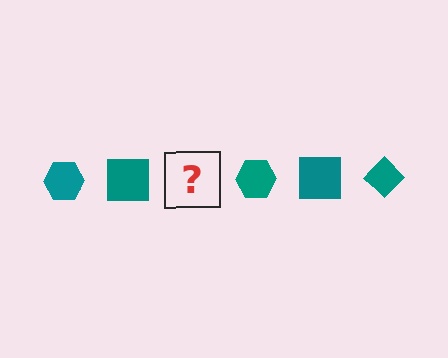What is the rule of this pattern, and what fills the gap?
The rule is that the pattern cycles through hexagon, square, diamond shapes in teal. The gap should be filled with a teal diamond.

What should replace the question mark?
The question mark should be replaced with a teal diamond.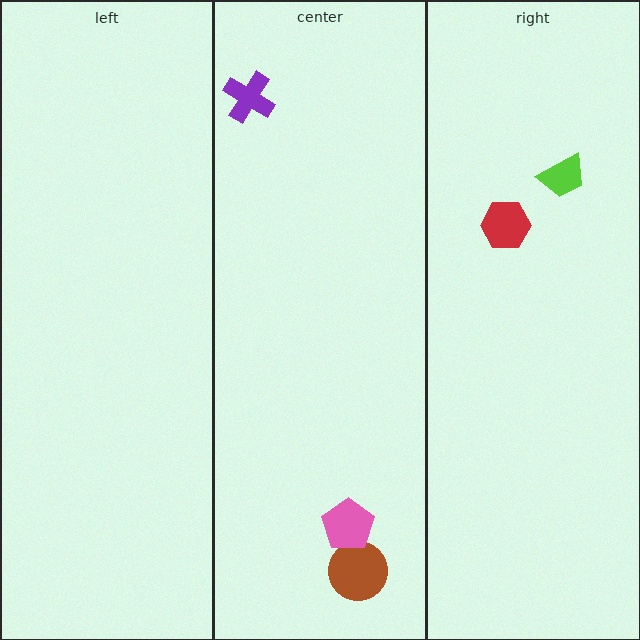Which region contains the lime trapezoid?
The right region.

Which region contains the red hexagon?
The right region.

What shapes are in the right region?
The lime trapezoid, the red hexagon.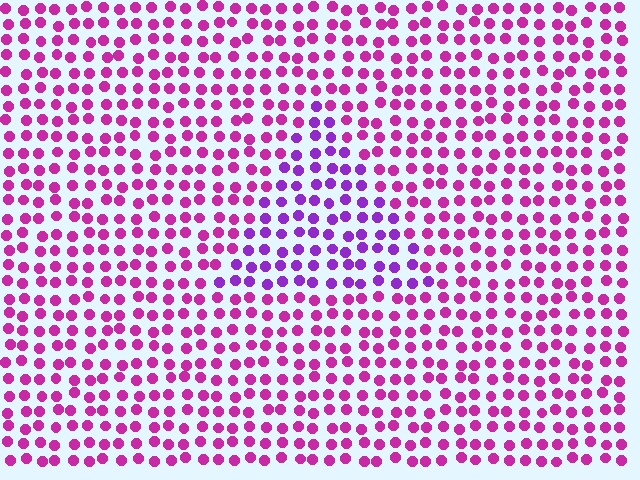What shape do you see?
I see a triangle.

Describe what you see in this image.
The image is filled with small magenta elements in a uniform arrangement. A triangle-shaped region is visible where the elements are tinted to a slightly different hue, forming a subtle color boundary.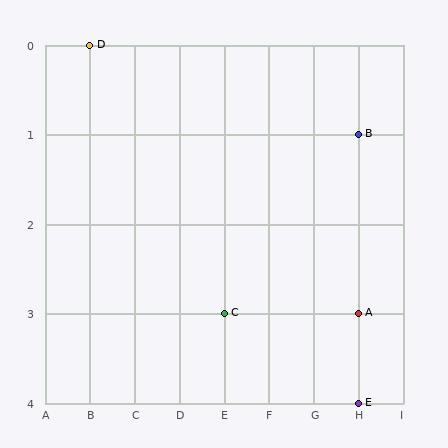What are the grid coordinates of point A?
Point A is at grid coordinates (H, 3).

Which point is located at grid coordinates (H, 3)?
Point A is at (H, 3).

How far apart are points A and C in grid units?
Points A and C are 3 columns apart.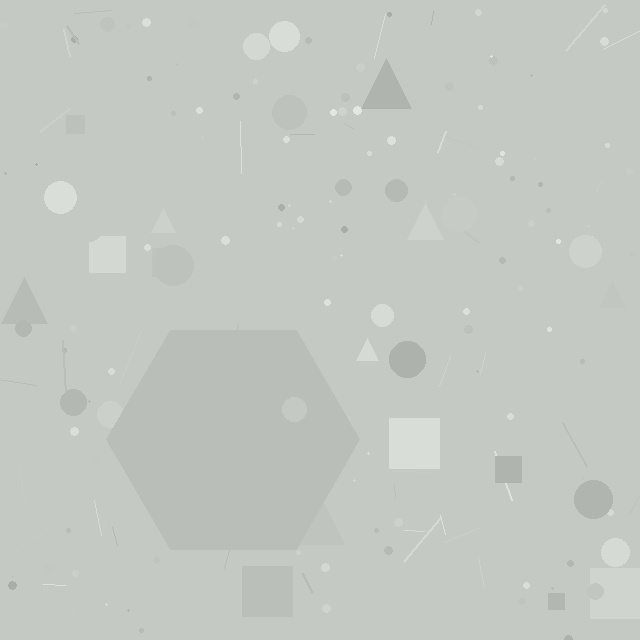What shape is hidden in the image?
A hexagon is hidden in the image.